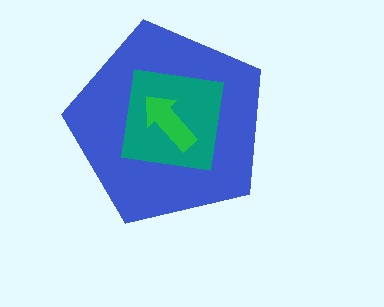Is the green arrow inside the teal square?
Yes.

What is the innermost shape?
The green arrow.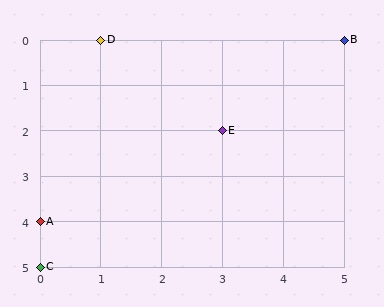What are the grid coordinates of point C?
Point C is at grid coordinates (0, 5).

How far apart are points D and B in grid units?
Points D and B are 4 columns apart.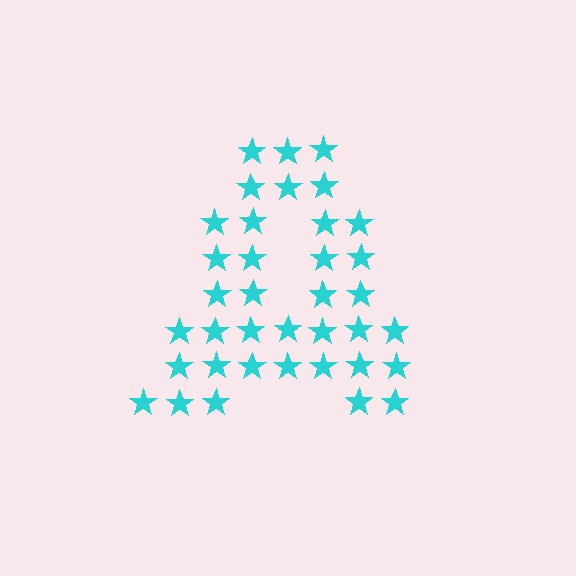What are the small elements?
The small elements are stars.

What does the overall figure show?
The overall figure shows the letter A.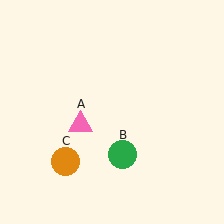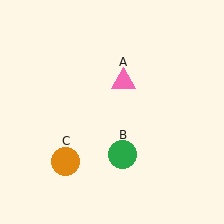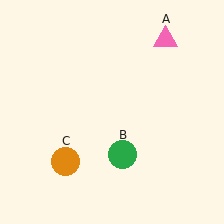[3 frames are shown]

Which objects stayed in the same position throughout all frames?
Green circle (object B) and orange circle (object C) remained stationary.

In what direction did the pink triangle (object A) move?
The pink triangle (object A) moved up and to the right.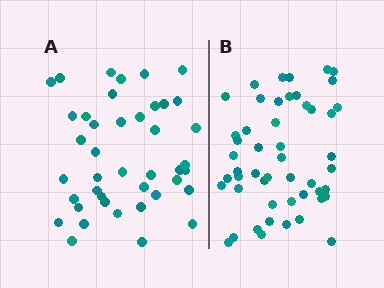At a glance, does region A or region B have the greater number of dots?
Region B (the right region) has more dots.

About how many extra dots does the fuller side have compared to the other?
Region B has roughly 8 or so more dots than region A.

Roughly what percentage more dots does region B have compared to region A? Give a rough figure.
About 20% more.